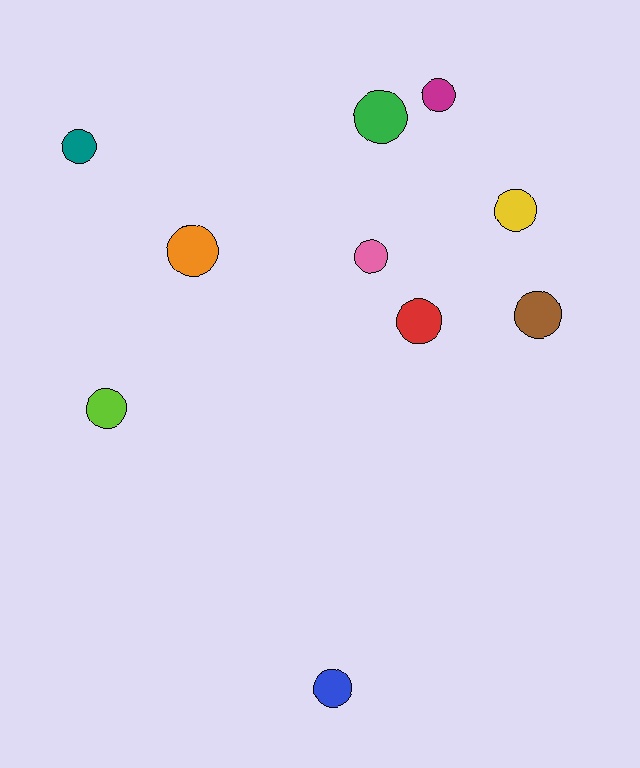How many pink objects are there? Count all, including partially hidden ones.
There is 1 pink object.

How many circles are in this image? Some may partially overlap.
There are 10 circles.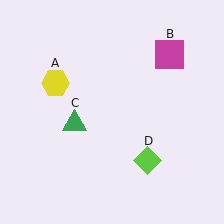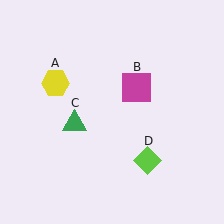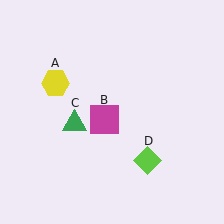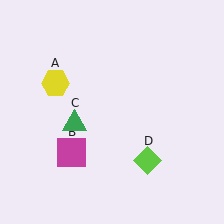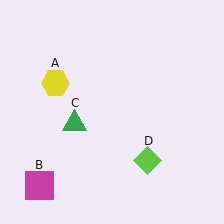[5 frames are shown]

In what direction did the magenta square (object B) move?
The magenta square (object B) moved down and to the left.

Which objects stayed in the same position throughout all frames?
Yellow hexagon (object A) and green triangle (object C) and lime diamond (object D) remained stationary.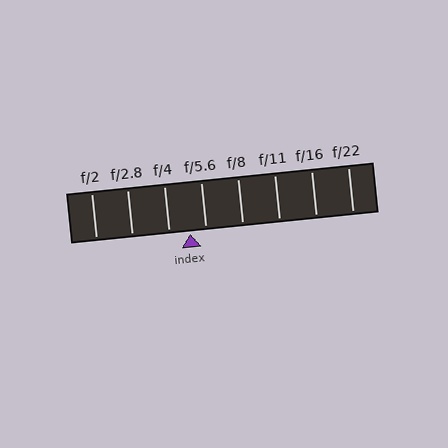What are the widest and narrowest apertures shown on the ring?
The widest aperture shown is f/2 and the narrowest is f/22.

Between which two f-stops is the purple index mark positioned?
The index mark is between f/4 and f/5.6.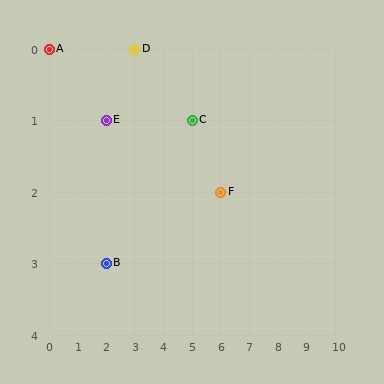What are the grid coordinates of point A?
Point A is at grid coordinates (0, 0).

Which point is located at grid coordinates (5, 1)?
Point C is at (5, 1).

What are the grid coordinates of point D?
Point D is at grid coordinates (3, 0).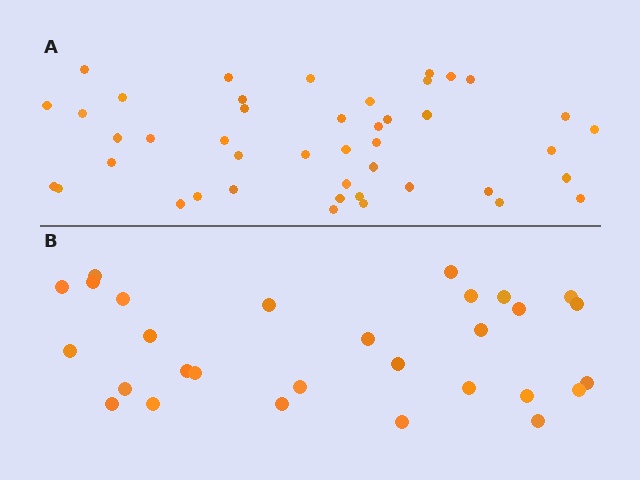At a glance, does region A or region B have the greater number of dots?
Region A (the top region) has more dots.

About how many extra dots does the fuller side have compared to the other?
Region A has approximately 15 more dots than region B.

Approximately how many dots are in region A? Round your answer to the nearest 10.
About 40 dots. (The exact count is 44, which rounds to 40.)